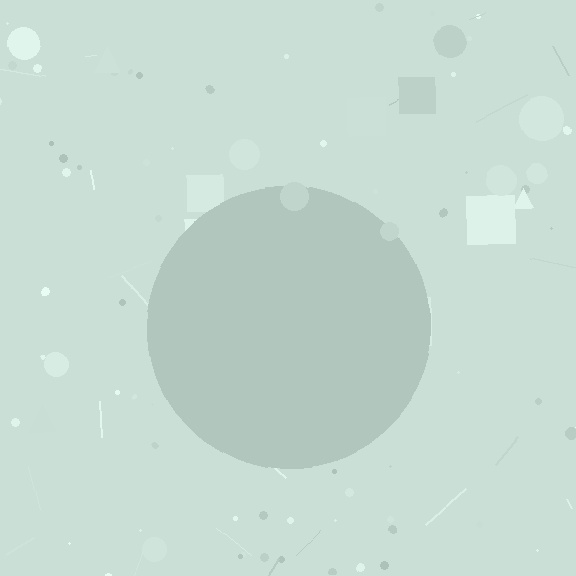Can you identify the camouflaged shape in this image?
The camouflaged shape is a circle.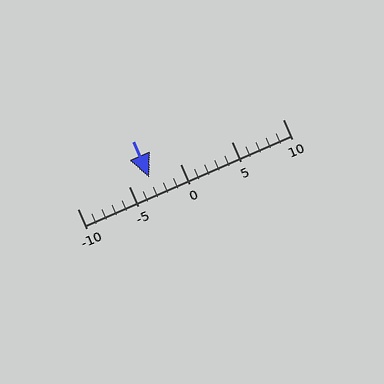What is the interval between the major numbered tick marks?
The major tick marks are spaced 5 units apart.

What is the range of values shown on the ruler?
The ruler shows values from -10 to 10.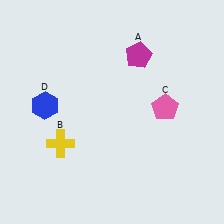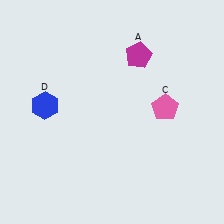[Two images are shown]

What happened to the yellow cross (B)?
The yellow cross (B) was removed in Image 2. It was in the bottom-left area of Image 1.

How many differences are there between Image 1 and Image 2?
There is 1 difference between the two images.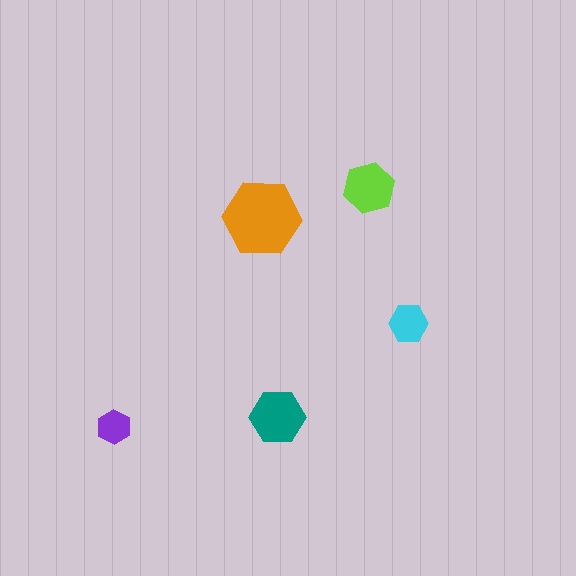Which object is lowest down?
The purple hexagon is bottommost.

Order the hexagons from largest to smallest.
the orange one, the teal one, the lime one, the cyan one, the purple one.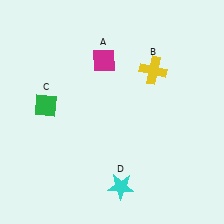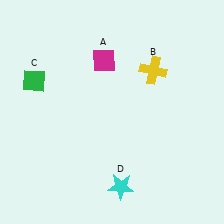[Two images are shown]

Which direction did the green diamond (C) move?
The green diamond (C) moved up.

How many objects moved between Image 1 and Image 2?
1 object moved between the two images.